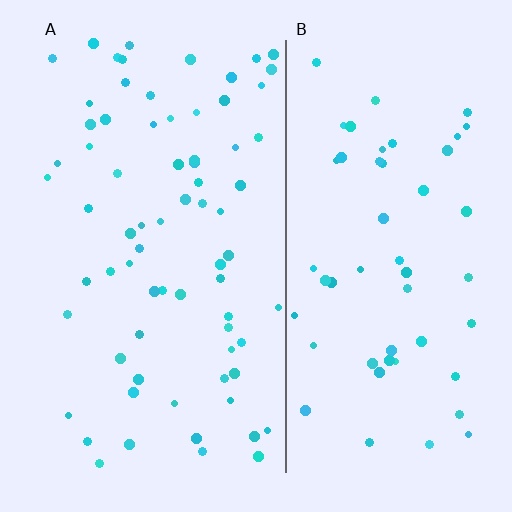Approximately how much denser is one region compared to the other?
Approximately 1.3× — region A over region B.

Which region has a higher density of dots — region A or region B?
A (the left).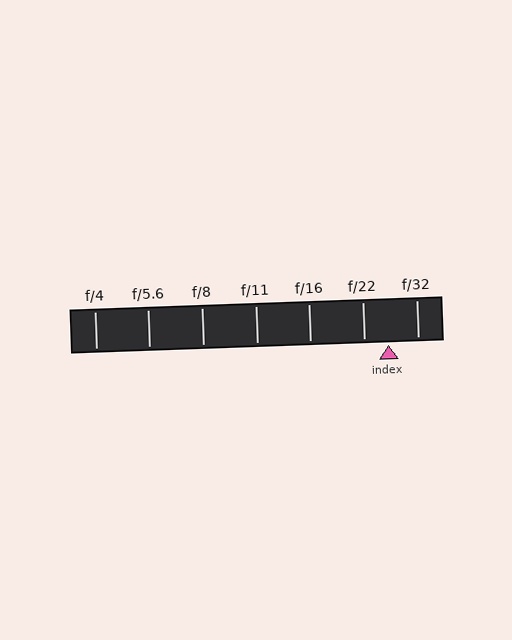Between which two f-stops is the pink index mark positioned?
The index mark is between f/22 and f/32.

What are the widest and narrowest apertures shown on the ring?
The widest aperture shown is f/4 and the narrowest is f/32.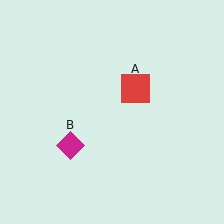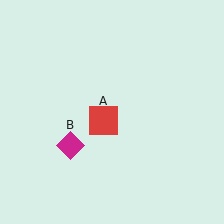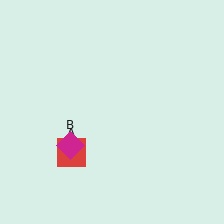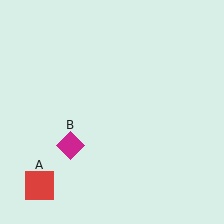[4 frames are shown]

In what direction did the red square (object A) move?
The red square (object A) moved down and to the left.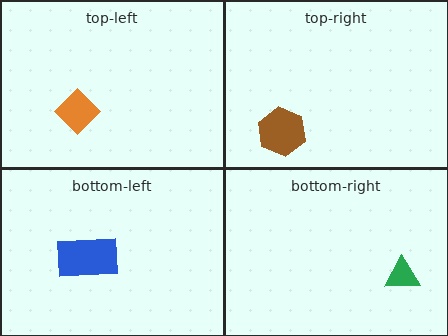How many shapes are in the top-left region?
1.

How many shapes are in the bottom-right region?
1.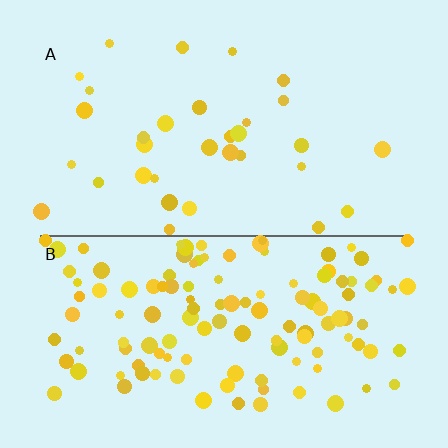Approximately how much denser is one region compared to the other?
Approximately 3.7× — region B over region A.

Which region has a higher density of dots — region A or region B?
B (the bottom).